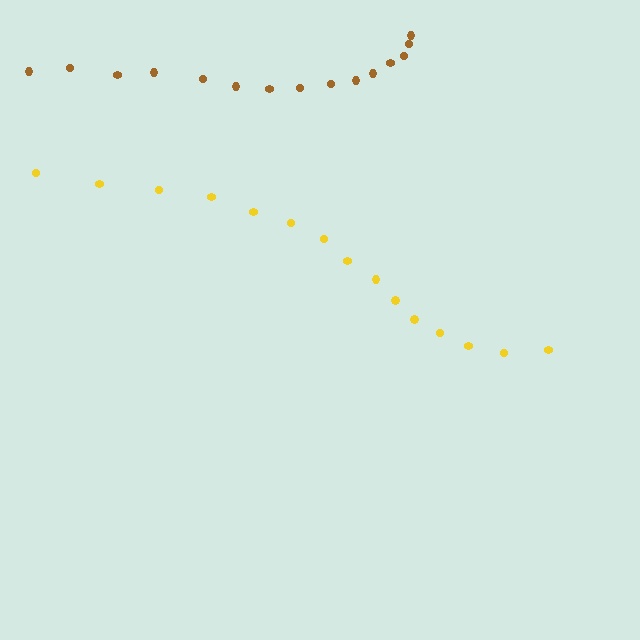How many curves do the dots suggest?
There are 2 distinct paths.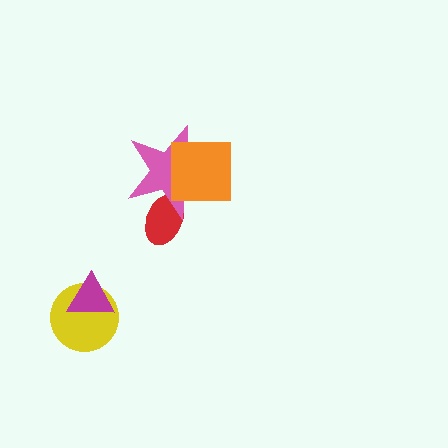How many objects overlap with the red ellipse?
1 object overlaps with the red ellipse.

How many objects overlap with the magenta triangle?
1 object overlaps with the magenta triangle.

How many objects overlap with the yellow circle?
1 object overlaps with the yellow circle.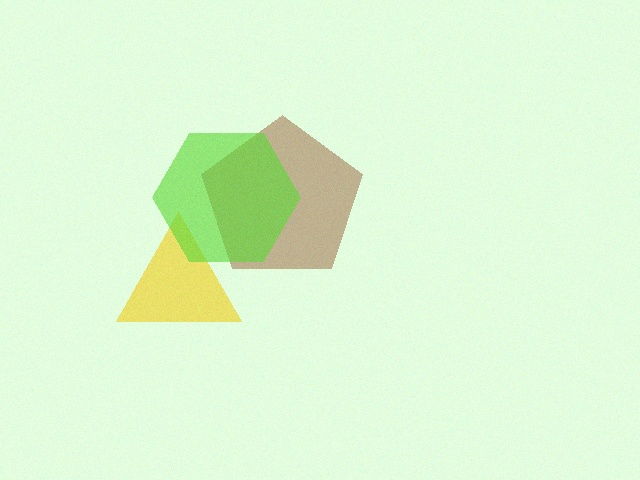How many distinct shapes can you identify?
There are 3 distinct shapes: a brown pentagon, a yellow triangle, a lime hexagon.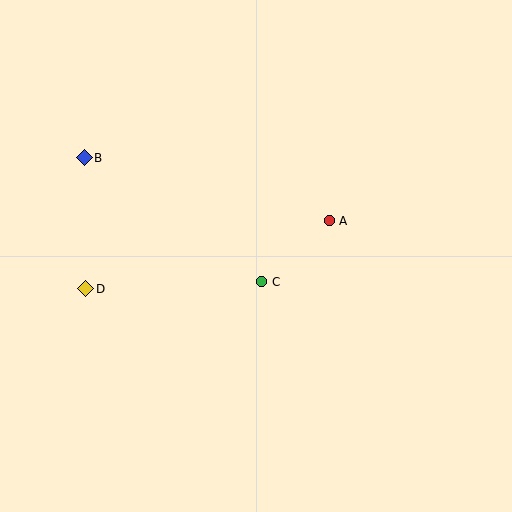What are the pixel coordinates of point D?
Point D is at (86, 289).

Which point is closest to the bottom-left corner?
Point D is closest to the bottom-left corner.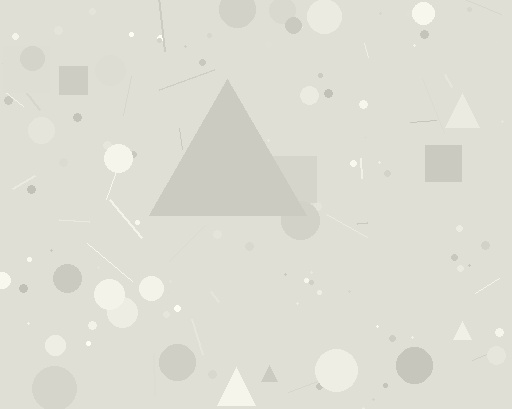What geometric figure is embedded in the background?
A triangle is embedded in the background.